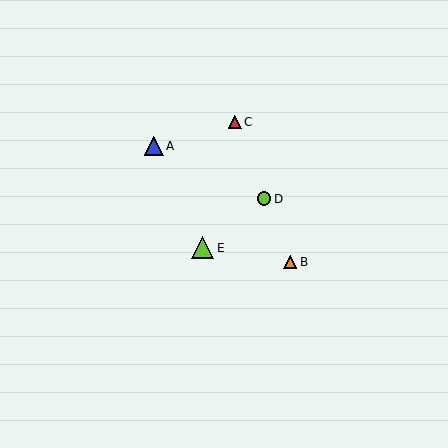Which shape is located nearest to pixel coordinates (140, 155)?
The blue triangle (labeled A) at (154, 146) is nearest to that location.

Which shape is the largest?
The lime triangle (labeled E) is the largest.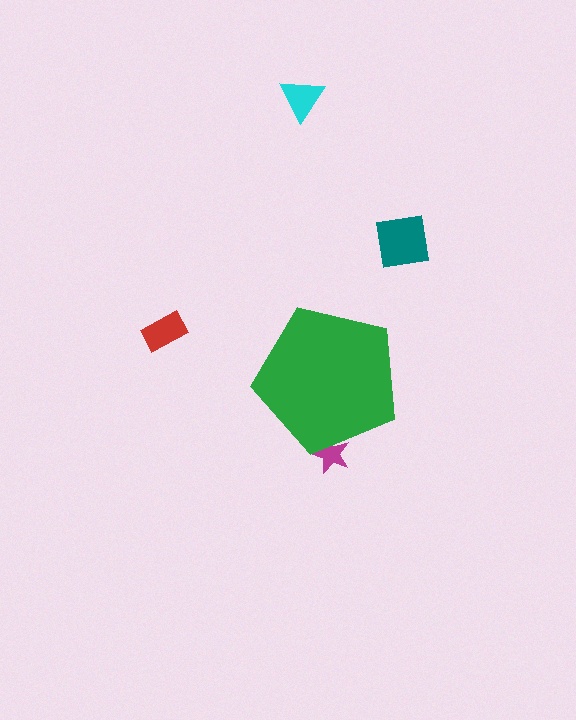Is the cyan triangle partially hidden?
No, the cyan triangle is fully visible.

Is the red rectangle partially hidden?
No, the red rectangle is fully visible.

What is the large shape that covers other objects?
A green pentagon.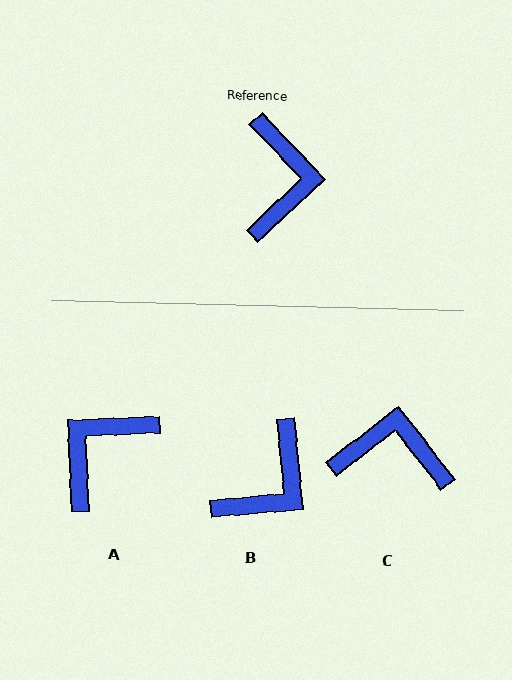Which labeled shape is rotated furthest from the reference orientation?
A, about 139 degrees away.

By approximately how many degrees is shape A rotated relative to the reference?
Approximately 139 degrees counter-clockwise.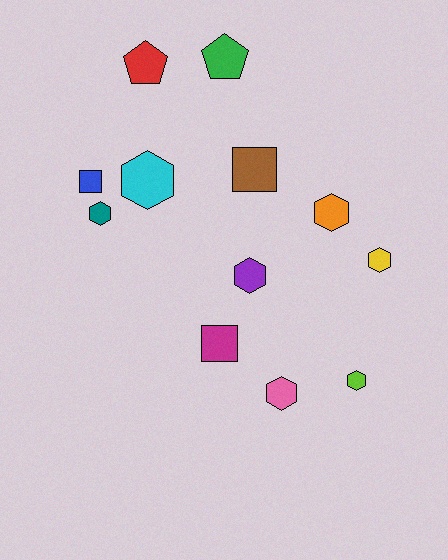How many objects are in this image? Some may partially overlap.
There are 12 objects.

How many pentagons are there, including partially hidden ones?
There are 2 pentagons.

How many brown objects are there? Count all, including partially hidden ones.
There is 1 brown object.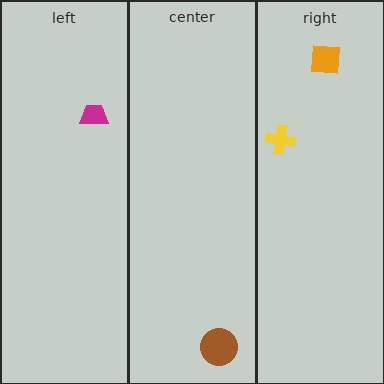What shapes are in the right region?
The orange square, the yellow cross.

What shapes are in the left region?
The magenta trapezoid.